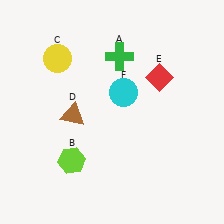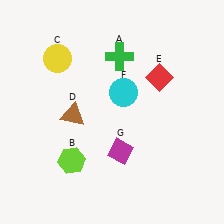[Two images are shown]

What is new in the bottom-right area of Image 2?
A magenta diamond (G) was added in the bottom-right area of Image 2.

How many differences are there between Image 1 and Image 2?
There is 1 difference between the two images.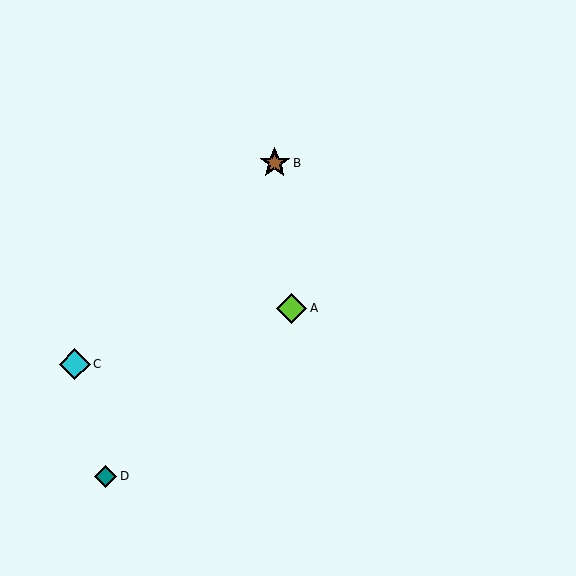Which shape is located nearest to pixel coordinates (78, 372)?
The cyan diamond (labeled C) at (75, 364) is nearest to that location.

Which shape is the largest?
The cyan diamond (labeled C) is the largest.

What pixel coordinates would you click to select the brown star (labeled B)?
Click at (275, 163) to select the brown star B.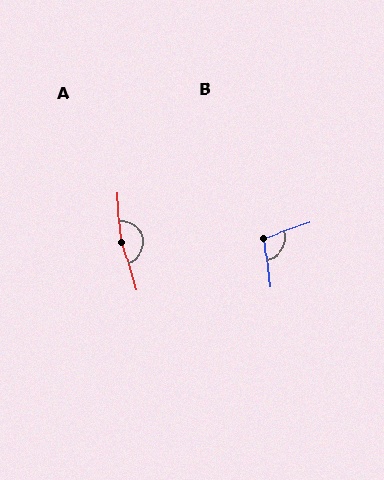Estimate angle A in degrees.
Approximately 167 degrees.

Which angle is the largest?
A, at approximately 167 degrees.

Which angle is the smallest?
B, at approximately 101 degrees.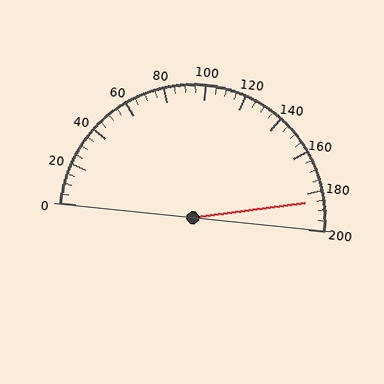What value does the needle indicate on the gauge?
The needle indicates approximately 185.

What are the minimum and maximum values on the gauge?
The gauge ranges from 0 to 200.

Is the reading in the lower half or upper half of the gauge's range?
The reading is in the upper half of the range (0 to 200).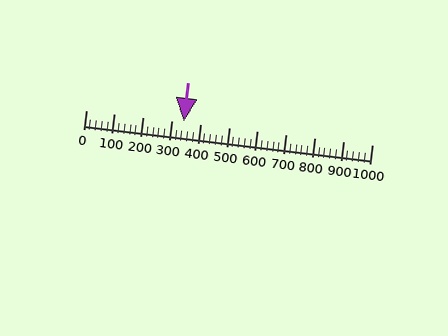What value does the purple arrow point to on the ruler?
The purple arrow points to approximately 341.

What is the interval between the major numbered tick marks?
The major tick marks are spaced 100 units apart.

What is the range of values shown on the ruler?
The ruler shows values from 0 to 1000.